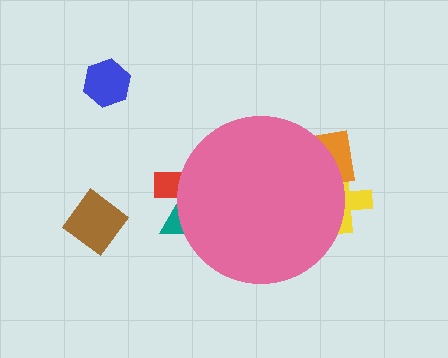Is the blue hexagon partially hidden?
No, the blue hexagon is fully visible.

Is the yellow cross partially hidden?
Yes, the yellow cross is partially hidden behind the pink circle.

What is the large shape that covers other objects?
A pink circle.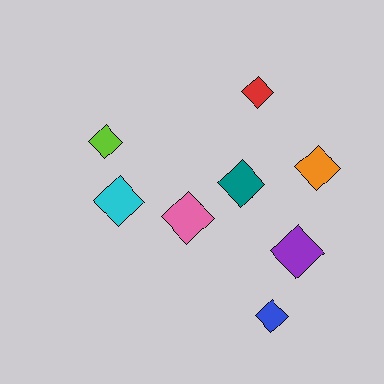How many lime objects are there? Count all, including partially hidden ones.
There is 1 lime object.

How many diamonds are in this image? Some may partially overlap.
There are 8 diamonds.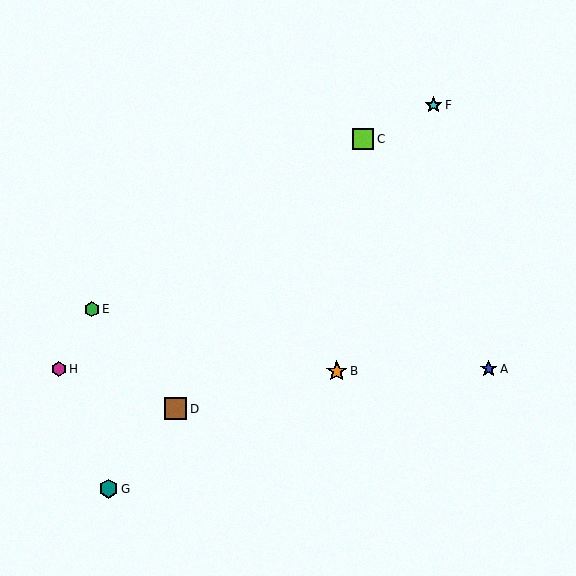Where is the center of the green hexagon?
The center of the green hexagon is at (92, 309).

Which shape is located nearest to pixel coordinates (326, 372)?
The orange star (labeled B) at (337, 371) is nearest to that location.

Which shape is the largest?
The brown square (labeled D) is the largest.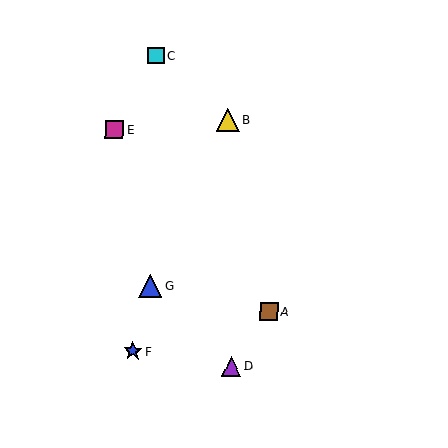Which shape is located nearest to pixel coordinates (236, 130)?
The yellow triangle (labeled B) at (228, 120) is nearest to that location.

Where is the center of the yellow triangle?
The center of the yellow triangle is at (228, 120).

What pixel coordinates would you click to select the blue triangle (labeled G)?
Click at (150, 286) to select the blue triangle G.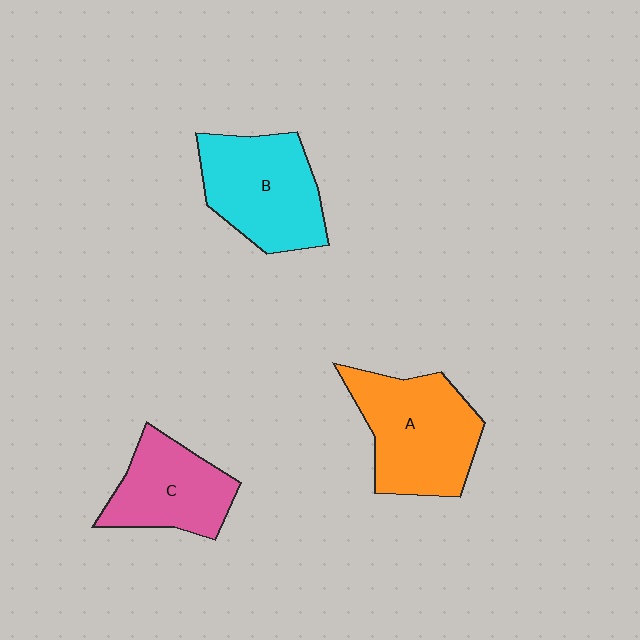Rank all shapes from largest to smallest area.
From largest to smallest: A (orange), B (cyan), C (pink).